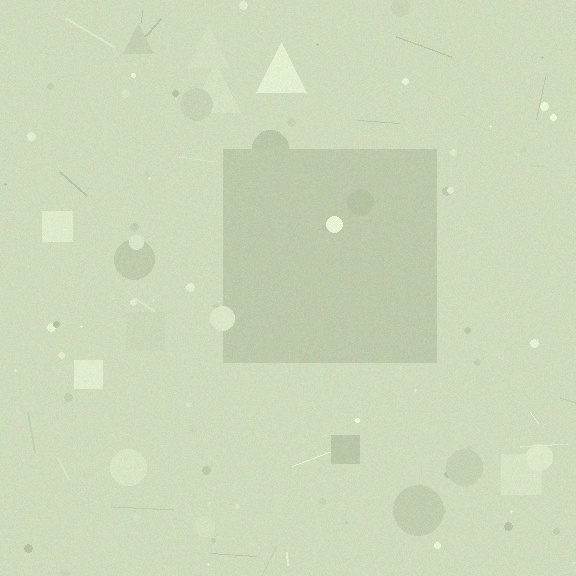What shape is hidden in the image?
A square is hidden in the image.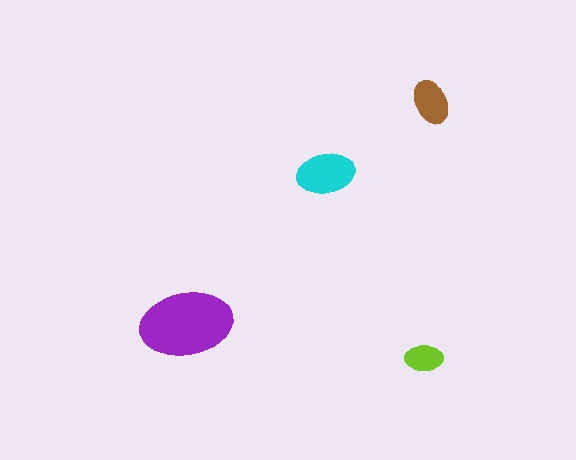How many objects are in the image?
There are 4 objects in the image.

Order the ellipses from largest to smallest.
the purple one, the cyan one, the brown one, the lime one.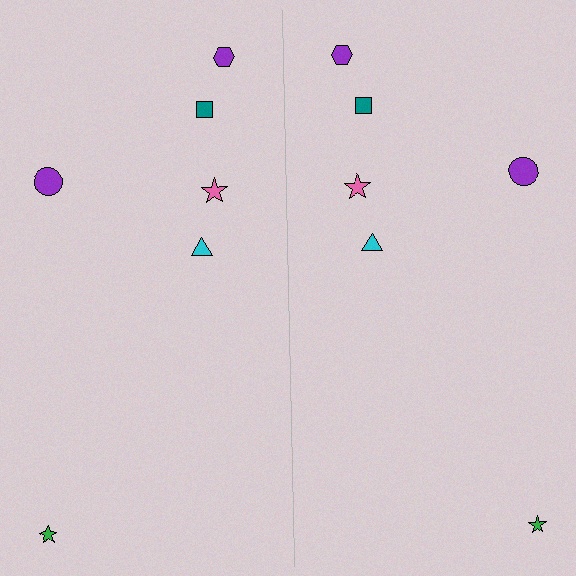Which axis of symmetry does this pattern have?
The pattern has a vertical axis of symmetry running through the center of the image.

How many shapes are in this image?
There are 12 shapes in this image.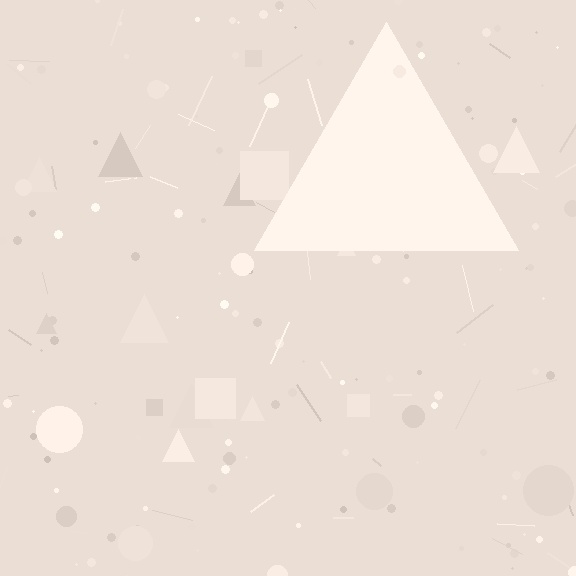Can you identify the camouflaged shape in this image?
The camouflaged shape is a triangle.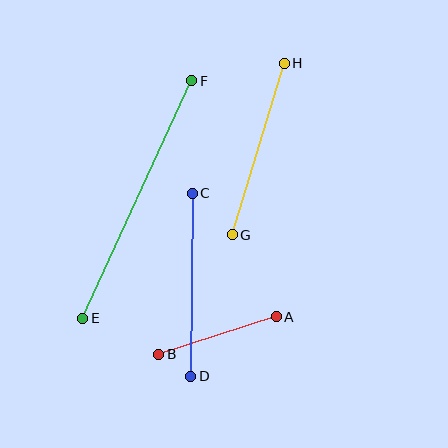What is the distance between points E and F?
The distance is approximately 262 pixels.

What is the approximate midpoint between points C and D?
The midpoint is at approximately (192, 285) pixels.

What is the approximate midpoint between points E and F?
The midpoint is at approximately (137, 199) pixels.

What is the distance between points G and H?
The distance is approximately 179 pixels.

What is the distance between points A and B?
The distance is approximately 124 pixels.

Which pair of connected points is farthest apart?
Points E and F are farthest apart.